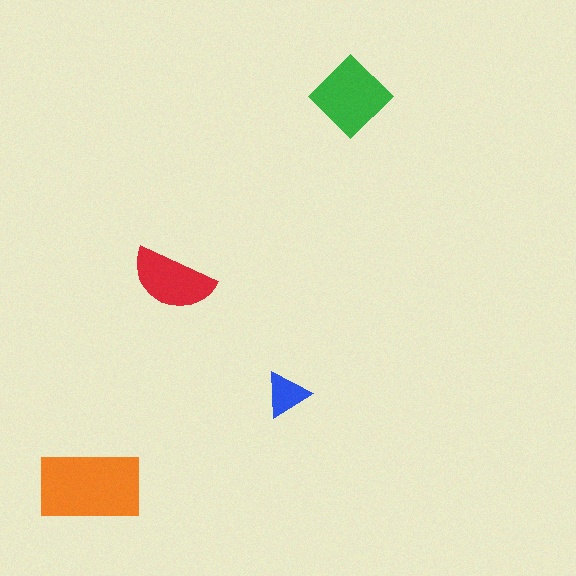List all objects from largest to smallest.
The orange rectangle, the green diamond, the red semicircle, the blue triangle.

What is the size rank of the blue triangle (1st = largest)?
4th.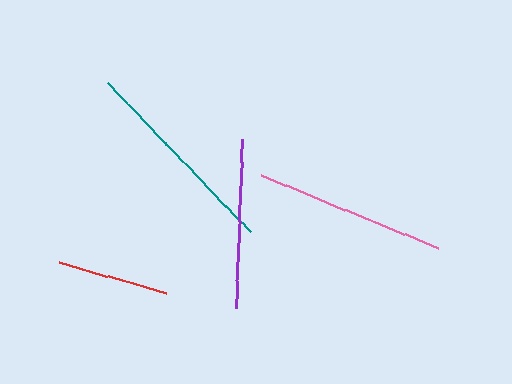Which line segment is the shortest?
The red line is the shortest at approximately 111 pixels.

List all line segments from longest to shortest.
From longest to shortest: teal, pink, purple, red.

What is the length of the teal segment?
The teal segment is approximately 206 pixels long.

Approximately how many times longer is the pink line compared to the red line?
The pink line is approximately 1.7 times the length of the red line.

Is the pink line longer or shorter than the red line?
The pink line is longer than the red line.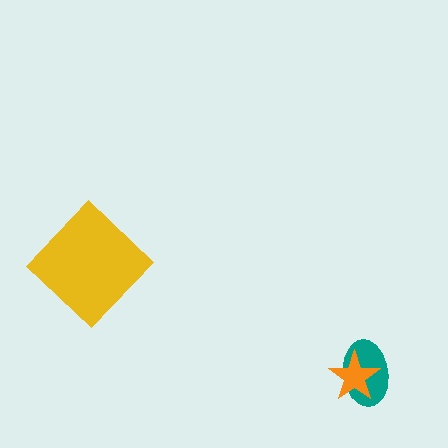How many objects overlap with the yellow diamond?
0 objects overlap with the yellow diamond.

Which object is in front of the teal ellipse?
The orange star is in front of the teal ellipse.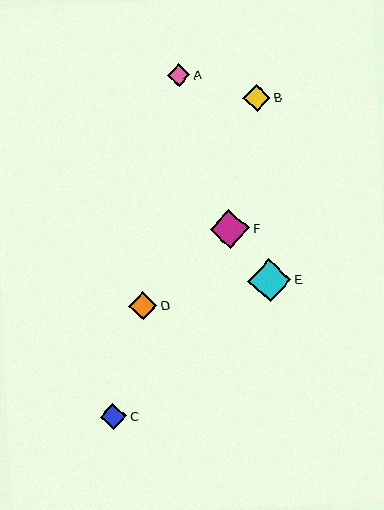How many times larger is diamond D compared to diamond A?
Diamond D is approximately 1.2 times the size of diamond A.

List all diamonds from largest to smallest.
From largest to smallest: E, F, D, B, C, A.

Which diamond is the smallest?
Diamond A is the smallest with a size of approximately 23 pixels.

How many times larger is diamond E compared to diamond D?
Diamond E is approximately 1.5 times the size of diamond D.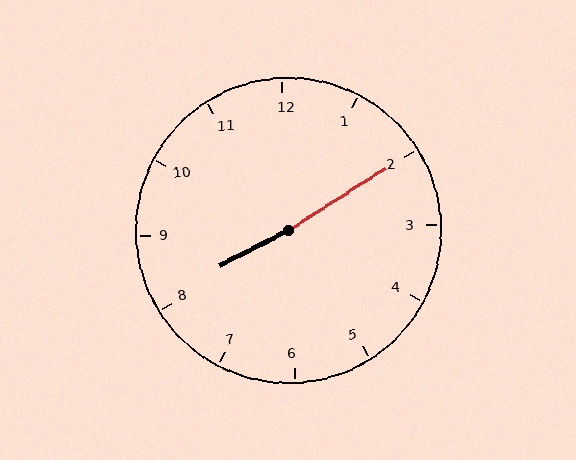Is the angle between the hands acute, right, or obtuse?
It is obtuse.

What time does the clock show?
8:10.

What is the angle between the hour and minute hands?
Approximately 175 degrees.